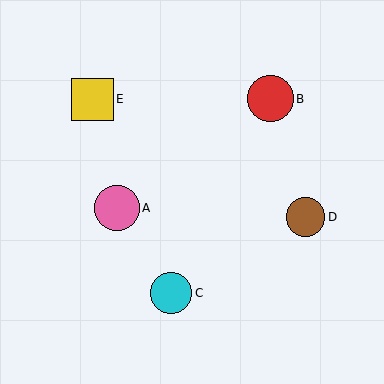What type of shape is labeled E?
Shape E is a yellow square.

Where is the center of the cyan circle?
The center of the cyan circle is at (171, 293).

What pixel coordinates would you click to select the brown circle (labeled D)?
Click at (305, 217) to select the brown circle D.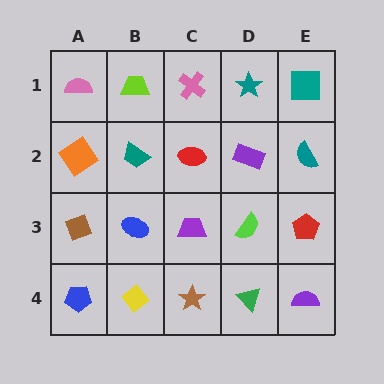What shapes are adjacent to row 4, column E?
A red pentagon (row 3, column E), a green triangle (row 4, column D).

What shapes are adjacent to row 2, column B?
A lime trapezoid (row 1, column B), a blue ellipse (row 3, column B), an orange diamond (row 2, column A), a red ellipse (row 2, column C).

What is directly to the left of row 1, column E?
A teal star.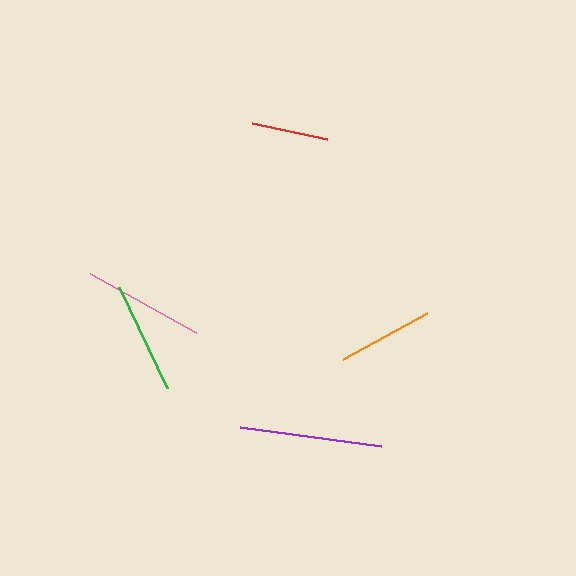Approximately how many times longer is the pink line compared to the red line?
The pink line is approximately 1.6 times the length of the red line.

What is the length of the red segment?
The red segment is approximately 76 pixels long.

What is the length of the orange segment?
The orange segment is approximately 96 pixels long.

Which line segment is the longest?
The purple line is the longest at approximately 143 pixels.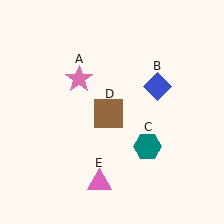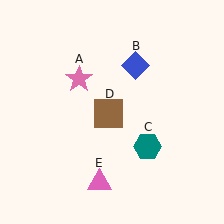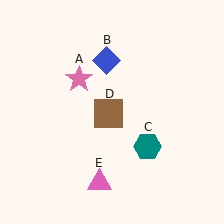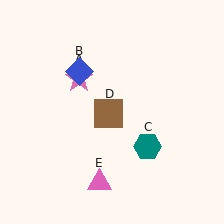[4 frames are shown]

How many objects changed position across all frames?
1 object changed position: blue diamond (object B).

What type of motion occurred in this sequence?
The blue diamond (object B) rotated counterclockwise around the center of the scene.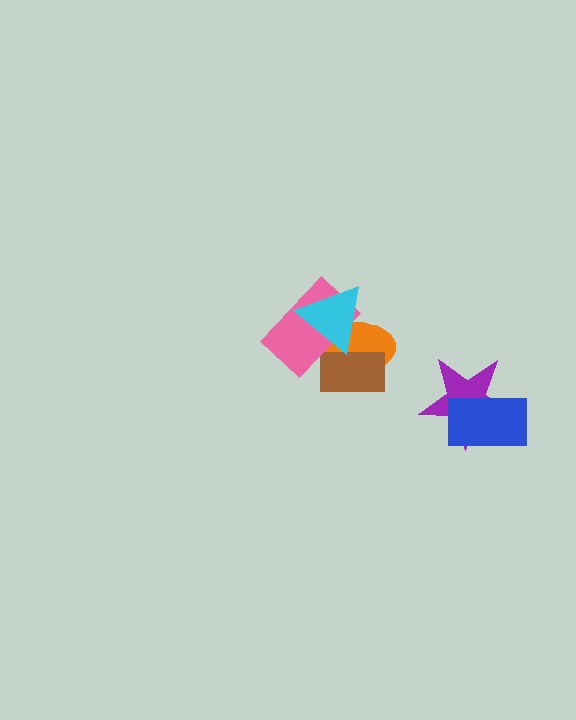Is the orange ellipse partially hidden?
Yes, it is partially covered by another shape.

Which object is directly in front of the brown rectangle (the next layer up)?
The pink rectangle is directly in front of the brown rectangle.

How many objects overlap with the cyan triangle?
3 objects overlap with the cyan triangle.